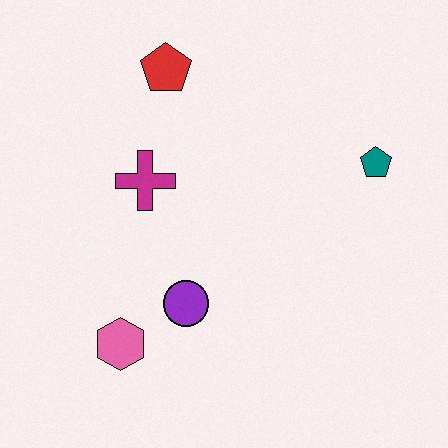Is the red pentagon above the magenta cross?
Yes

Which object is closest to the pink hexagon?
The purple circle is closest to the pink hexagon.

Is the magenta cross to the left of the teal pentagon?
Yes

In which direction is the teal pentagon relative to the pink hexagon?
The teal pentagon is to the right of the pink hexagon.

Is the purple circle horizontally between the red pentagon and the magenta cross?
No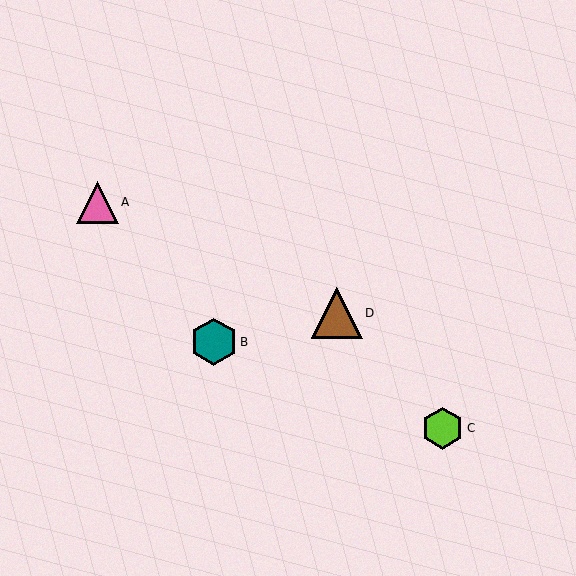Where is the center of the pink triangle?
The center of the pink triangle is at (97, 202).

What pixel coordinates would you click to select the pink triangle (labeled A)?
Click at (97, 202) to select the pink triangle A.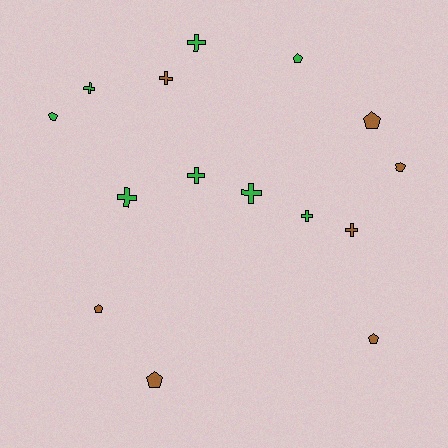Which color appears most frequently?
Green, with 8 objects.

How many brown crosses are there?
There are 2 brown crosses.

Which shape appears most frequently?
Cross, with 8 objects.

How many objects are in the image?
There are 15 objects.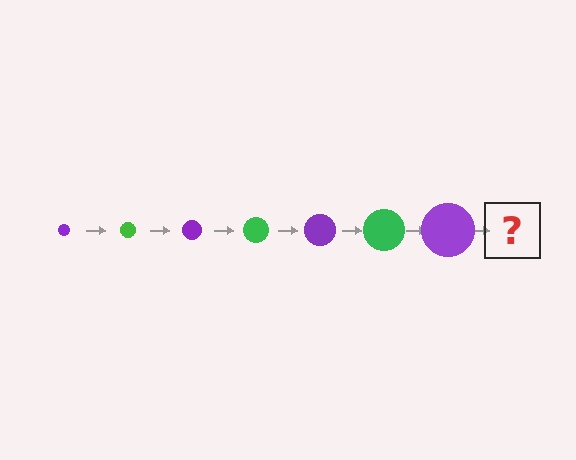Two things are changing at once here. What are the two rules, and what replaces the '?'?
The two rules are that the circle grows larger each step and the color cycles through purple and green. The '?' should be a green circle, larger than the previous one.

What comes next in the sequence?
The next element should be a green circle, larger than the previous one.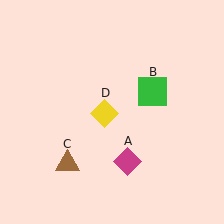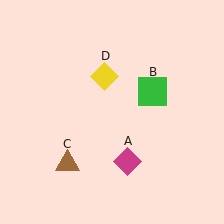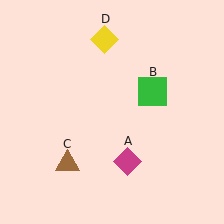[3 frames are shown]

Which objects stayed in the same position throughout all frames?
Magenta diamond (object A) and green square (object B) and brown triangle (object C) remained stationary.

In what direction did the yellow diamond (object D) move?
The yellow diamond (object D) moved up.